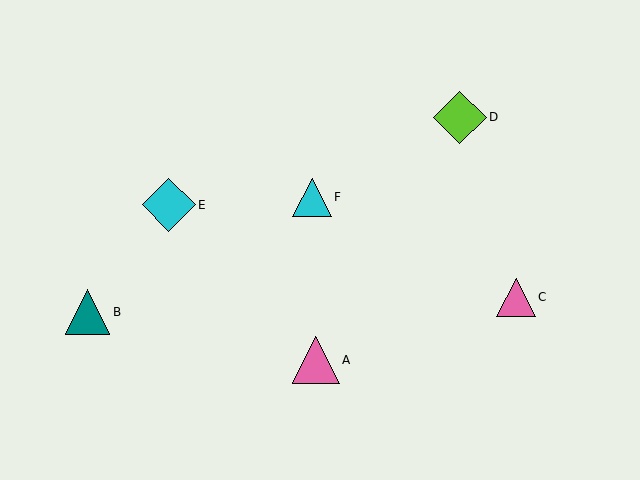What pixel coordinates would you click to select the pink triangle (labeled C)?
Click at (516, 297) to select the pink triangle C.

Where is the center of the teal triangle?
The center of the teal triangle is at (87, 312).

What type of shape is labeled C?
Shape C is a pink triangle.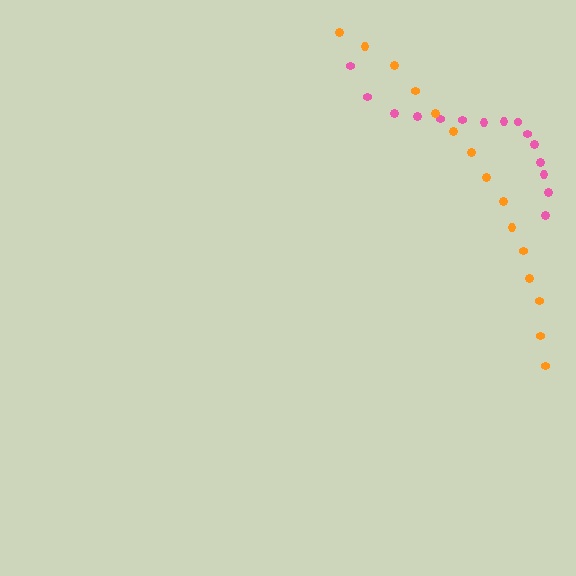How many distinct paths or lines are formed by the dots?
There are 2 distinct paths.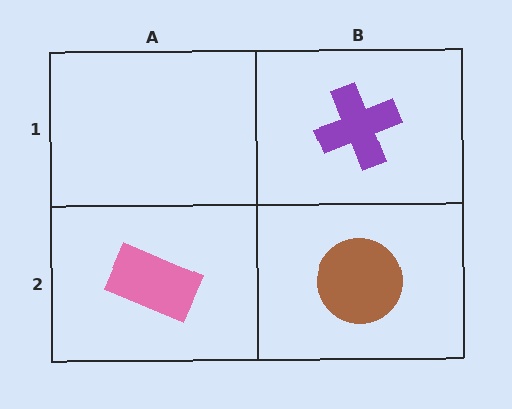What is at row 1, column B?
A purple cross.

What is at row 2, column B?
A brown circle.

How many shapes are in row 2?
2 shapes.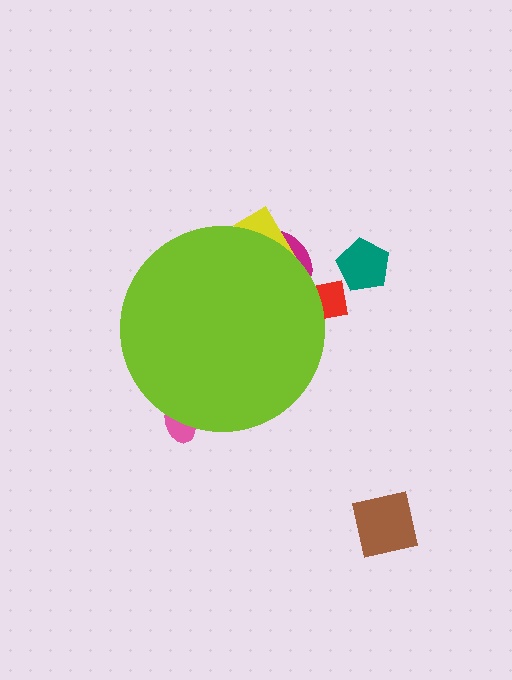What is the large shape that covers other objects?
A lime circle.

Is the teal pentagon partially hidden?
No, the teal pentagon is fully visible.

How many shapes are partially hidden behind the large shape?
4 shapes are partially hidden.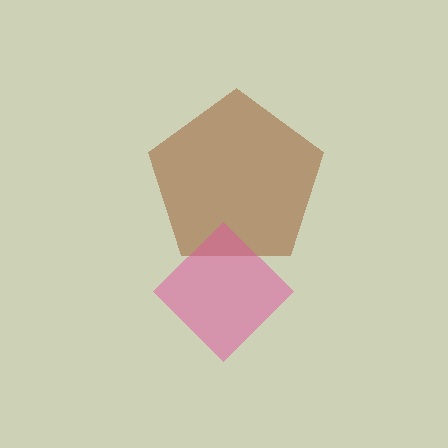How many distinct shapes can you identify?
There are 2 distinct shapes: a brown pentagon, a pink diamond.